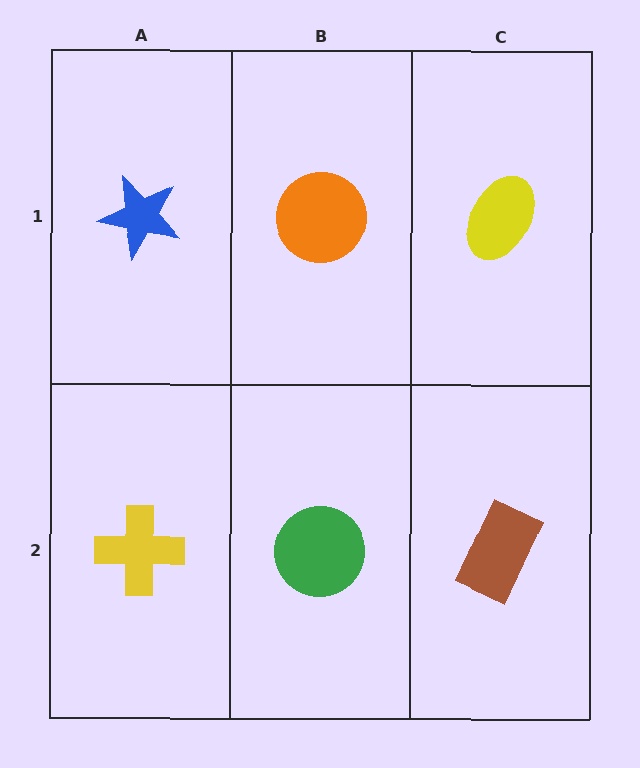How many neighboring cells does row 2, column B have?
3.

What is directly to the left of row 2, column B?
A yellow cross.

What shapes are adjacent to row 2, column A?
A blue star (row 1, column A), a green circle (row 2, column B).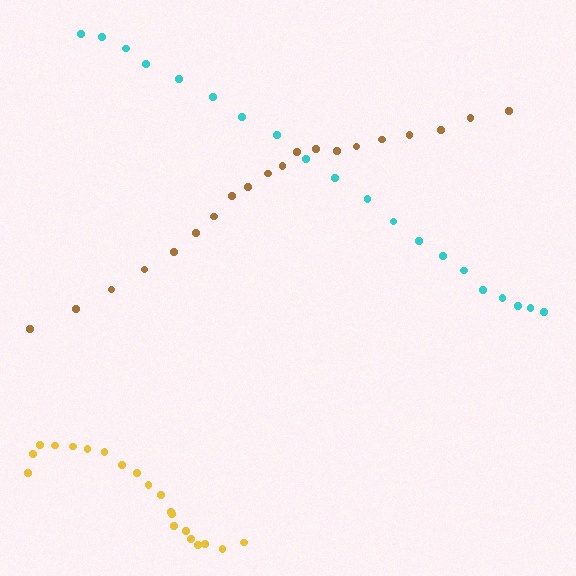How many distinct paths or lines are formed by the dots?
There are 3 distinct paths.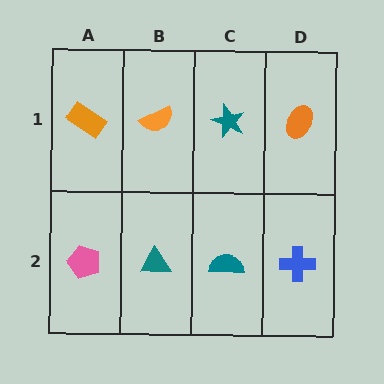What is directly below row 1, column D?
A blue cross.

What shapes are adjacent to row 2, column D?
An orange ellipse (row 1, column D), a teal semicircle (row 2, column C).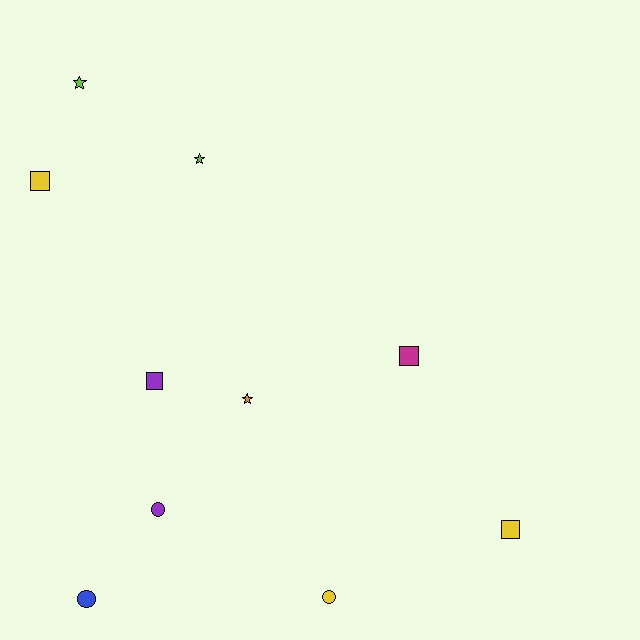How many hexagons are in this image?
There are no hexagons.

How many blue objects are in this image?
There is 1 blue object.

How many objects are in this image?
There are 10 objects.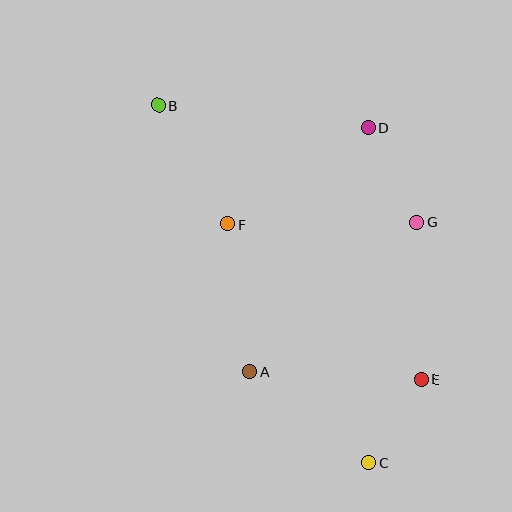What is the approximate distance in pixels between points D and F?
The distance between D and F is approximately 171 pixels.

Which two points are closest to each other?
Points C and E are closest to each other.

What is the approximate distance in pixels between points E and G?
The distance between E and G is approximately 157 pixels.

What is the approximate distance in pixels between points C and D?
The distance between C and D is approximately 335 pixels.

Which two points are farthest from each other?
Points B and C are farthest from each other.